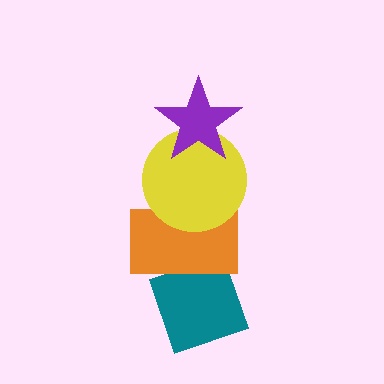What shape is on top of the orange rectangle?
The yellow circle is on top of the orange rectangle.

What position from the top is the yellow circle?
The yellow circle is 2nd from the top.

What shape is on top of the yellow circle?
The purple star is on top of the yellow circle.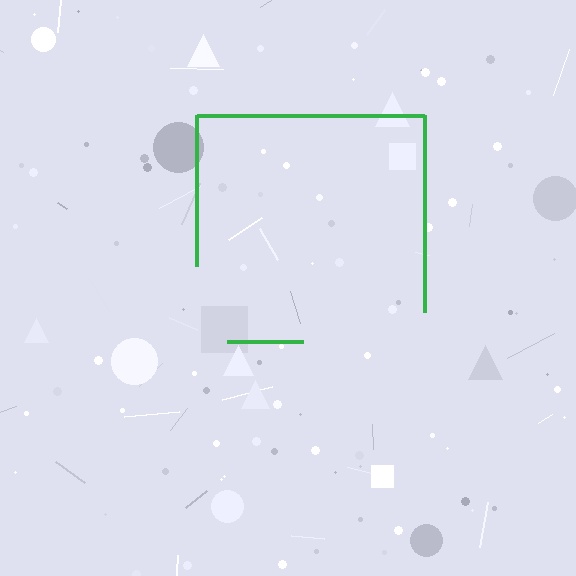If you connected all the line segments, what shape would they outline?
They would outline a square.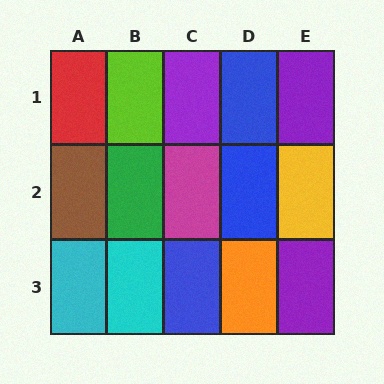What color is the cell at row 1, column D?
Blue.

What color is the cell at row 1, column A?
Red.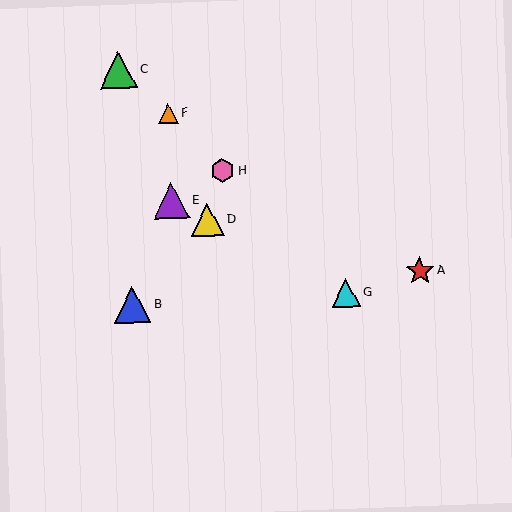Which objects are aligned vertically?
Objects E, F are aligned vertically.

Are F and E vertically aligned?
Yes, both are at x≈168.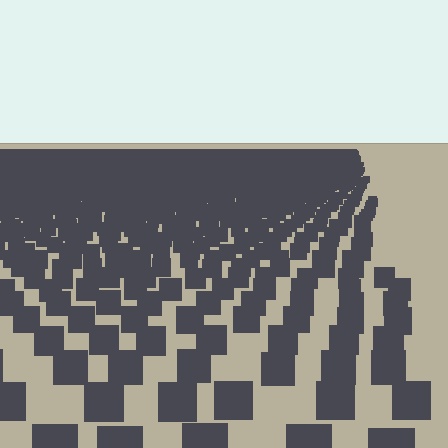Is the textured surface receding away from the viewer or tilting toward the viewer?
The surface is receding away from the viewer. Texture elements get smaller and denser toward the top.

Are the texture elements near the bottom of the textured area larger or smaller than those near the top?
Larger. Near the bottom, elements are closer to the viewer and appear at a bigger on-screen size.